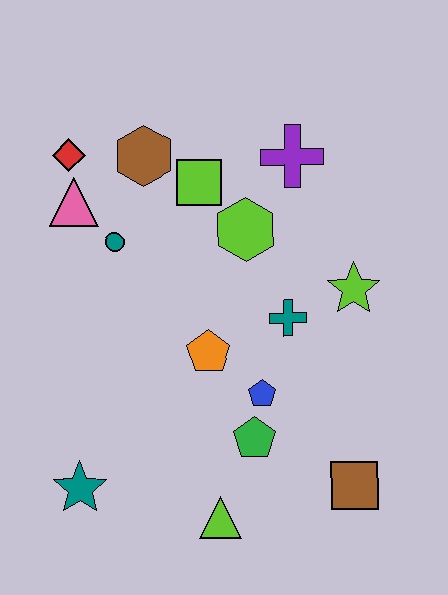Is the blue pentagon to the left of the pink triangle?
No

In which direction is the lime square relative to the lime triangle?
The lime square is above the lime triangle.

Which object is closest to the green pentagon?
The blue pentagon is closest to the green pentagon.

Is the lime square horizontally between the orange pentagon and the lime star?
No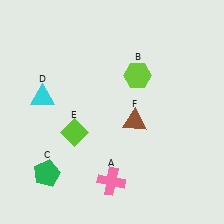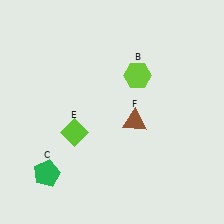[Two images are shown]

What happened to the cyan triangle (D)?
The cyan triangle (D) was removed in Image 2. It was in the top-left area of Image 1.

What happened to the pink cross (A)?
The pink cross (A) was removed in Image 2. It was in the bottom-left area of Image 1.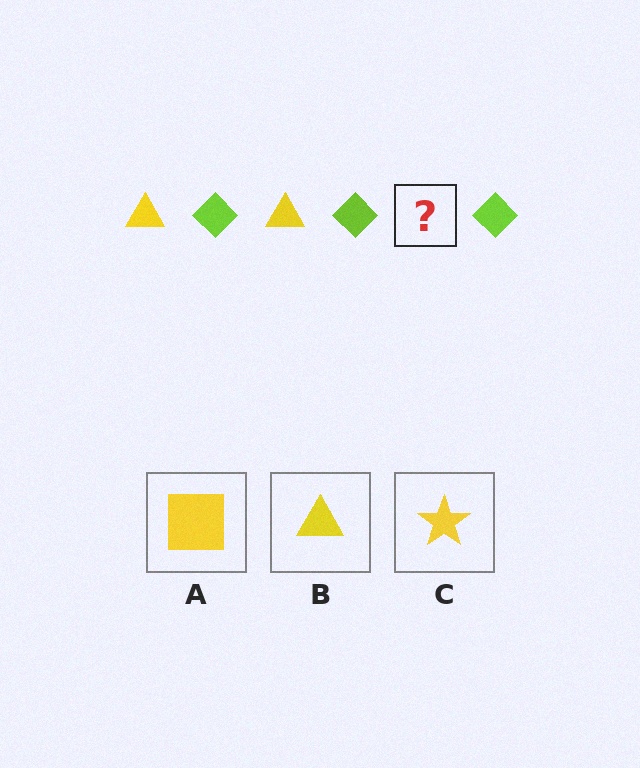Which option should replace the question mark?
Option B.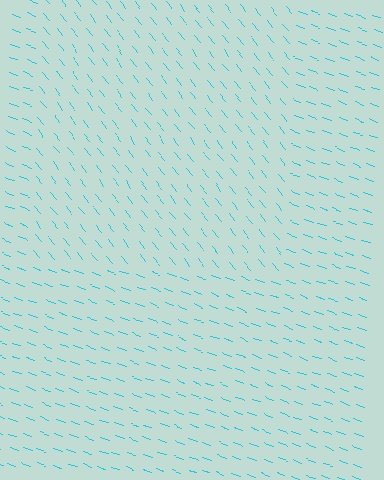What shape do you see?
I see a rectangle.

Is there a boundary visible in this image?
Yes, there is a texture boundary formed by a change in line orientation.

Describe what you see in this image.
The image is filled with small cyan line segments. A rectangle region in the image has lines oriented differently from the surrounding lines, creating a visible texture boundary.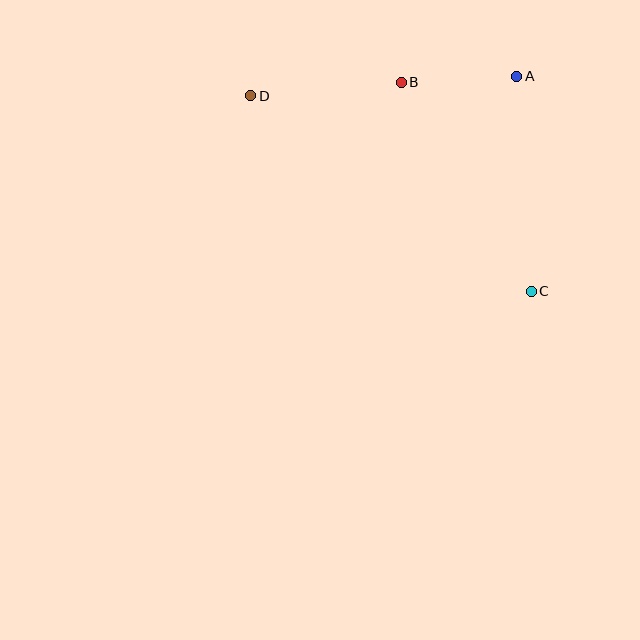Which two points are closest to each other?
Points A and B are closest to each other.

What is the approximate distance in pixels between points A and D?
The distance between A and D is approximately 266 pixels.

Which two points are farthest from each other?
Points C and D are farthest from each other.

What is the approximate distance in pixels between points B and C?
The distance between B and C is approximately 246 pixels.